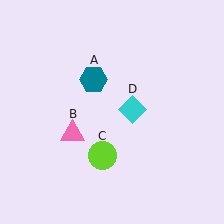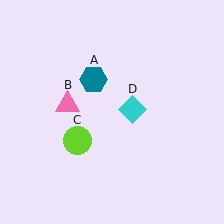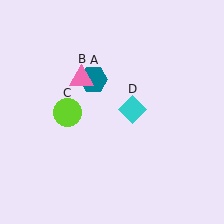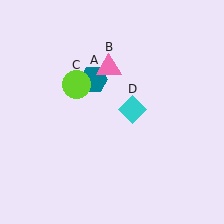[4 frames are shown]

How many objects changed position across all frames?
2 objects changed position: pink triangle (object B), lime circle (object C).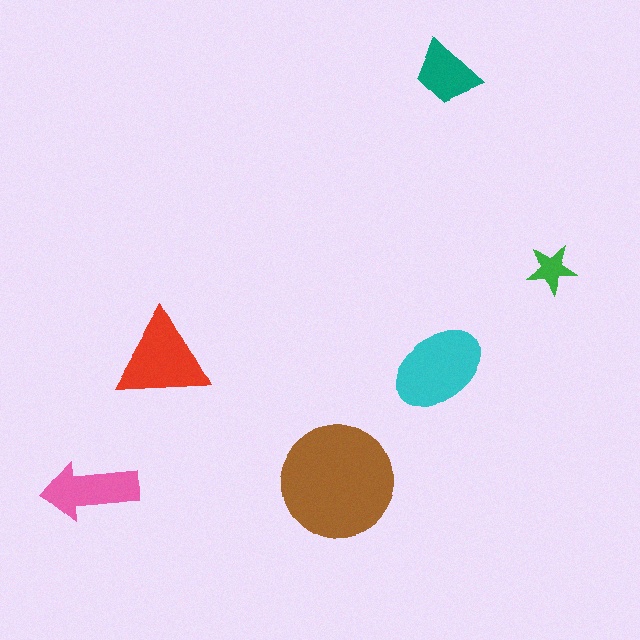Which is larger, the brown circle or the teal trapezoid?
The brown circle.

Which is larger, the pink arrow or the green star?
The pink arrow.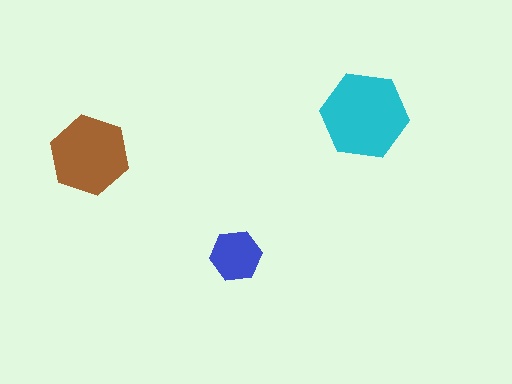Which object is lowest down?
The blue hexagon is bottommost.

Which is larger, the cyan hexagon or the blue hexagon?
The cyan one.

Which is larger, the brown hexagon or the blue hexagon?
The brown one.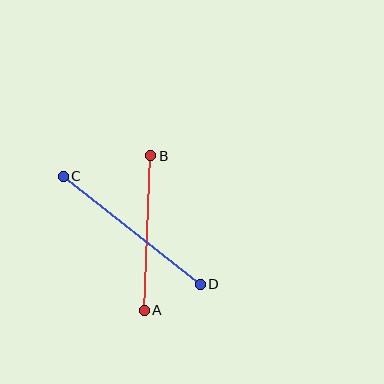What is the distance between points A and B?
The distance is approximately 155 pixels.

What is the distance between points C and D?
The distance is approximately 174 pixels.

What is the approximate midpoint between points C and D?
The midpoint is at approximately (132, 230) pixels.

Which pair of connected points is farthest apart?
Points C and D are farthest apart.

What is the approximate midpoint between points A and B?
The midpoint is at approximately (147, 233) pixels.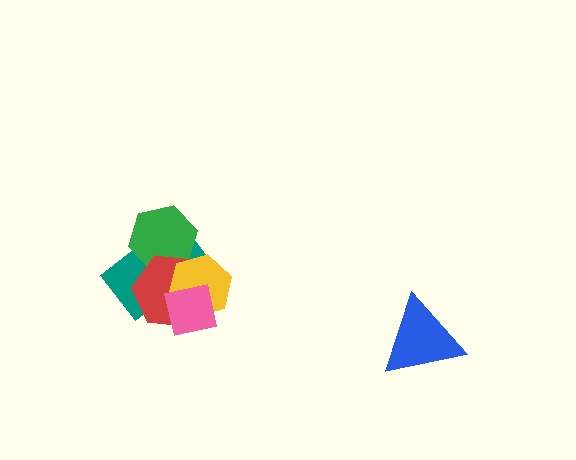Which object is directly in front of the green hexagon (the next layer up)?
The red hexagon is directly in front of the green hexagon.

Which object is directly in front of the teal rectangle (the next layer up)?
The green hexagon is directly in front of the teal rectangle.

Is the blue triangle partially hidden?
No, no other shape covers it.